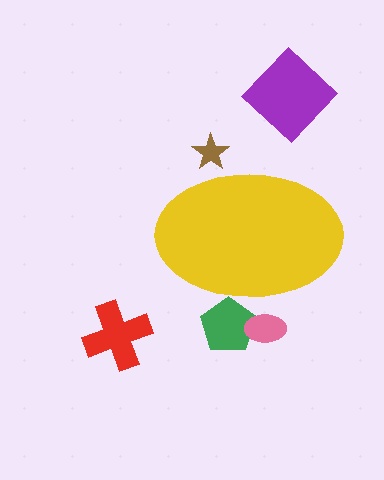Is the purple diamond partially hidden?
No, the purple diamond is fully visible.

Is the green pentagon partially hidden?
Yes, the green pentagon is partially hidden behind the yellow ellipse.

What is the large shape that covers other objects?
A yellow ellipse.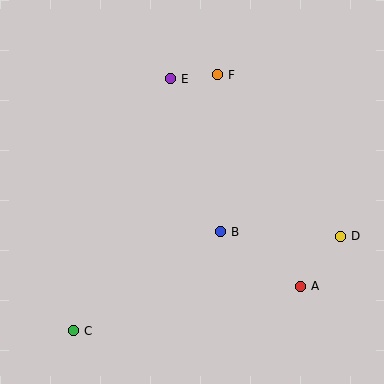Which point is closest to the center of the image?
Point B at (220, 232) is closest to the center.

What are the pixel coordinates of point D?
Point D is at (340, 236).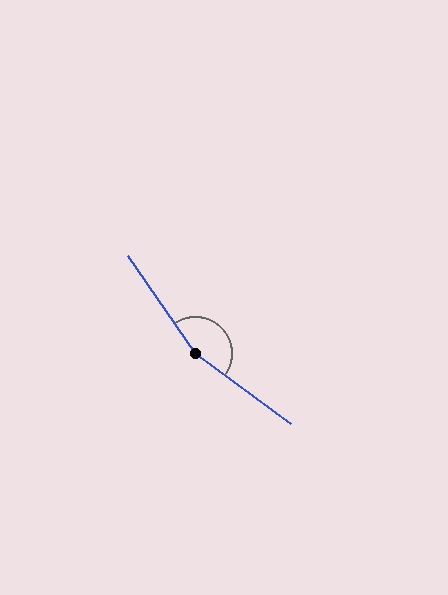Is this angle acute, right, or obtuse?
It is obtuse.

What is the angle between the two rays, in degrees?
Approximately 161 degrees.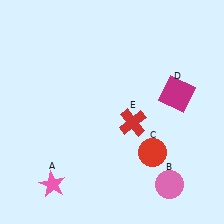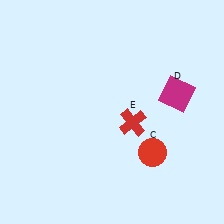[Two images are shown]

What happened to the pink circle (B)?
The pink circle (B) was removed in Image 2. It was in the bottom-right area of Image 1.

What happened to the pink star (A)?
The pink star (A) was removed in Image 2. It was in the bottom-left area of Image 1.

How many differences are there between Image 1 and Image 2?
There are 2 differences between the two images.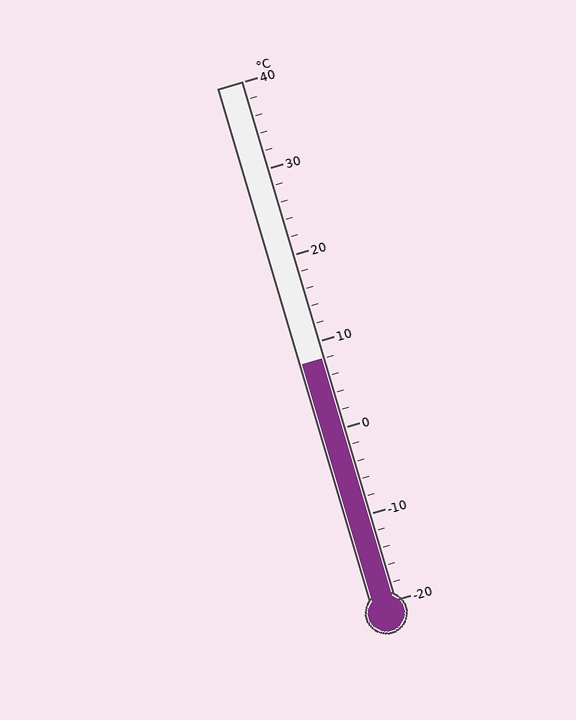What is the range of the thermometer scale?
The thermometer scale ranges from -20°C to 40°C.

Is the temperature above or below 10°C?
The temperature is below 10°C.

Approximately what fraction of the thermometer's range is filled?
The thermometer is filled to approximately 45% of its range.